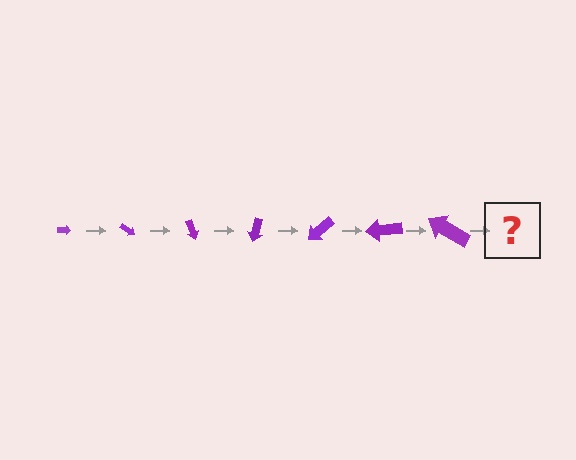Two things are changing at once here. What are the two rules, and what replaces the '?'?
The two rules are that the arrow grows larger each step and it rotates 35 degrees each step. The '?' should be an arrow, larger than the previous one and rotated 245 degrees from the start.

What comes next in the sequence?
The next element should be an arrow, larger than the previous one and rotated 245 degrees from the start.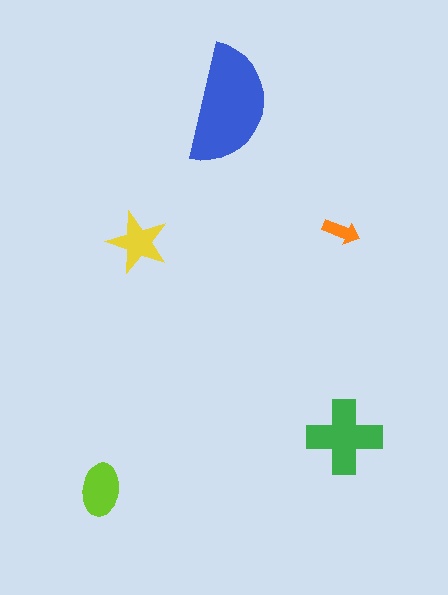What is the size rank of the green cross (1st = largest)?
2nd.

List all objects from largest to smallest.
The blue semicircle, the green cross, the lime ellipse, the yellow star, the orange arrow.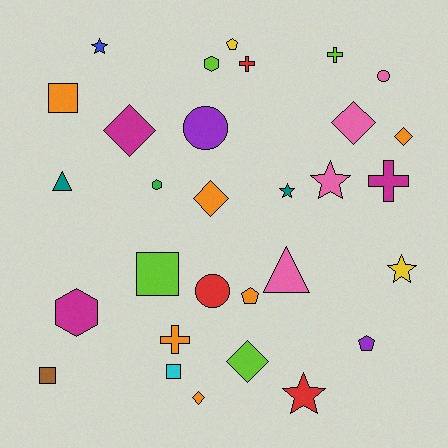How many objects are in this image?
There are 30 objects.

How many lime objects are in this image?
There are 4 lime objects.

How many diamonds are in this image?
There are 6 diamonds.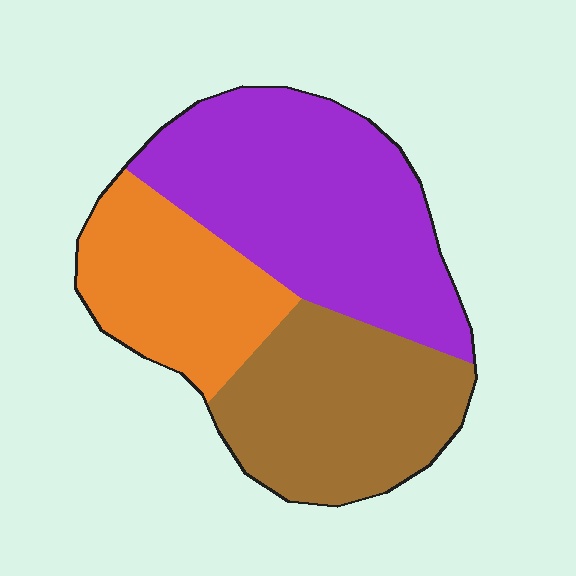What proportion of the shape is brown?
Brown covers 32% of the shape.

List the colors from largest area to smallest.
From largest to smallest: purple, brown, orange.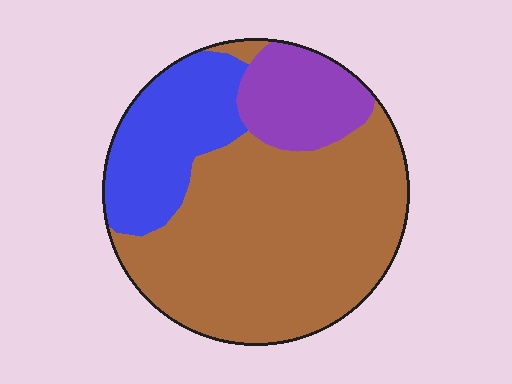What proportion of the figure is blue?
Blue takes up about one fifth (1/5) of the figure.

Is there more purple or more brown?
Brown.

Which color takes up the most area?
Brown, at roughly 65%.